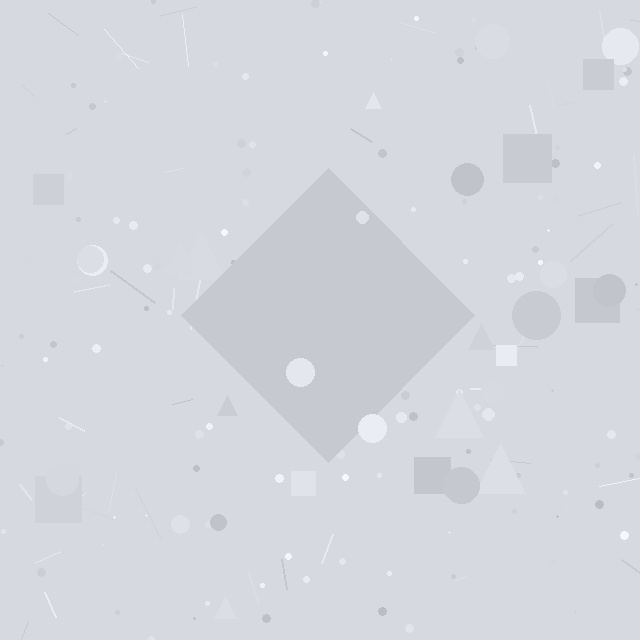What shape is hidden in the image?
A diamond is hidden in the image.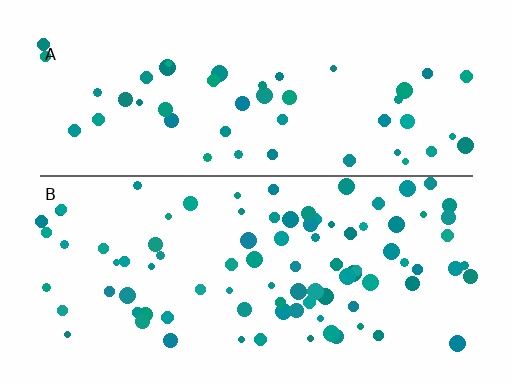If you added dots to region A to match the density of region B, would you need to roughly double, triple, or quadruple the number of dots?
Approximately double.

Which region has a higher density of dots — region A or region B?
B (the bottom).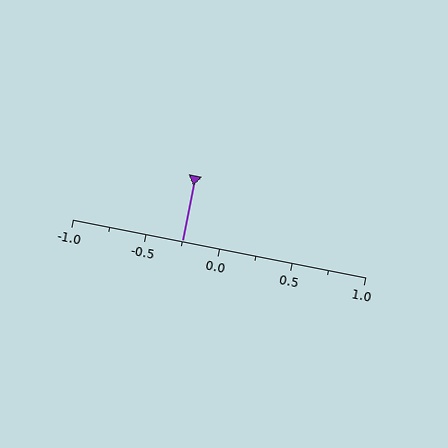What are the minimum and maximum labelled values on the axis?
The axis runs from -1.0 to 1.0.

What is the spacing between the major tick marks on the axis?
The major ticks are spaced 0.5 apart.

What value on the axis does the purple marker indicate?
The marker indicates approximately -0.25.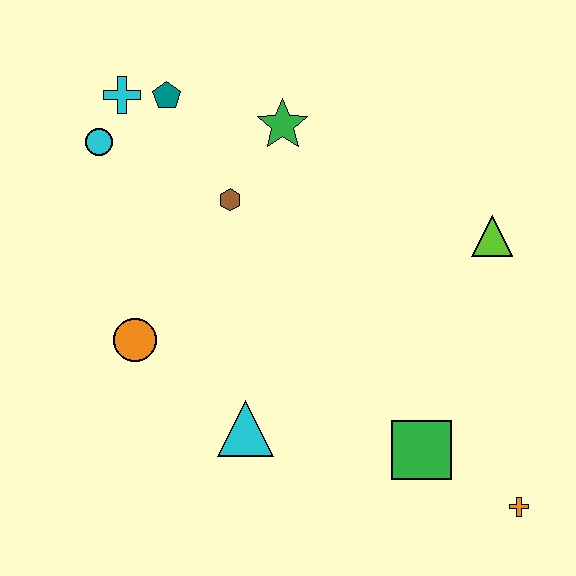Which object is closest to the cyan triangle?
The orange circle is closest to the cyan triangle.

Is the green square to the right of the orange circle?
Yes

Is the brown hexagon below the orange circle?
No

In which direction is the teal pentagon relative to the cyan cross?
The teal pentagon is to the right of the cyan cross.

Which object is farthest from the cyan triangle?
The cyan cross is farthest from the cyan triangle.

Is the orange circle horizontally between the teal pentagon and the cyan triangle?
No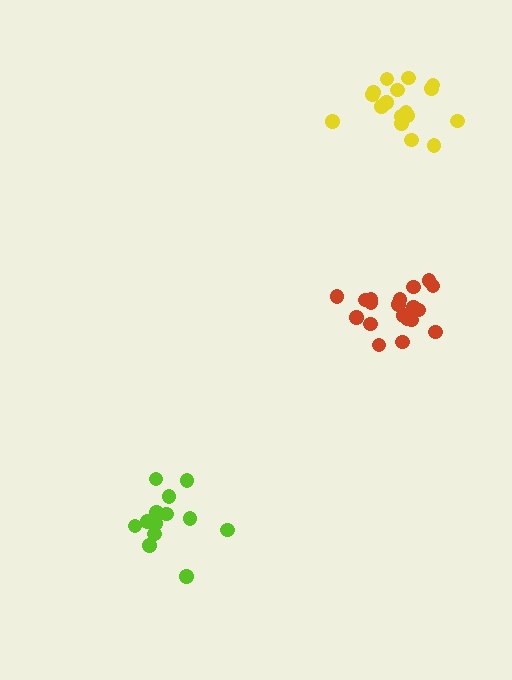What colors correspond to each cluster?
The clusters are colored: lime, yellow, red.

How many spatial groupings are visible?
There are 3 spatial groupings.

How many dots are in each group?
Group 1: 14 dots, Group 2: 17 dots, Group 3: 19 dots (50 total).